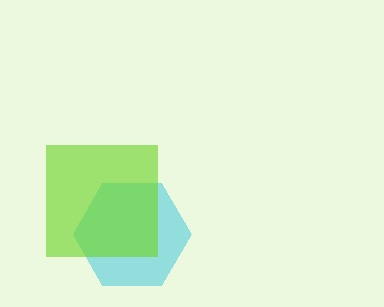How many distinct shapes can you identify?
There are 2 distinct shapes: a cyan hexagon, a lime square.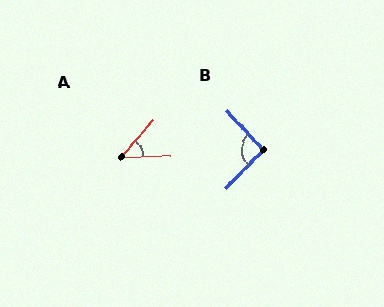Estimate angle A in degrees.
Approximately 47 degrees.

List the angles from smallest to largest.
A (47°), B (93°).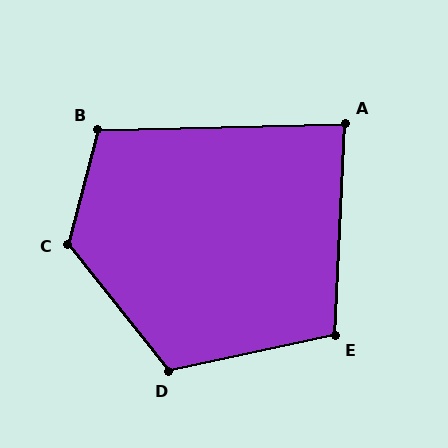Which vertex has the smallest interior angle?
A, at approximately 86 degrees.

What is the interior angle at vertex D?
Approximately 116 degrees (obtuse).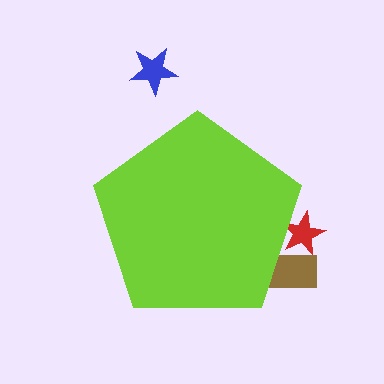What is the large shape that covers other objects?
A lime pentagon.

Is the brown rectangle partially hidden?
Yes, the brown rectangle is partially hidden behind the lime pentagon.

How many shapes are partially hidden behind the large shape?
2 shapes are partially hidden.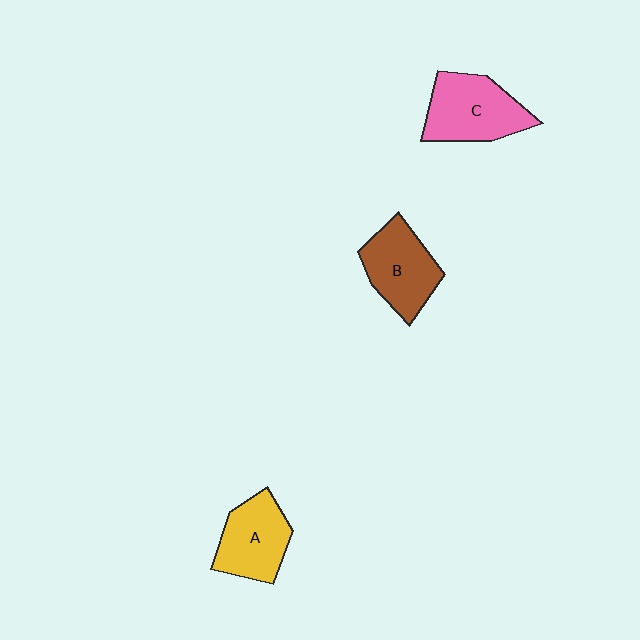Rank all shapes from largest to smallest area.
From largest to smallest: C (pink), B (brown), A (yellow).